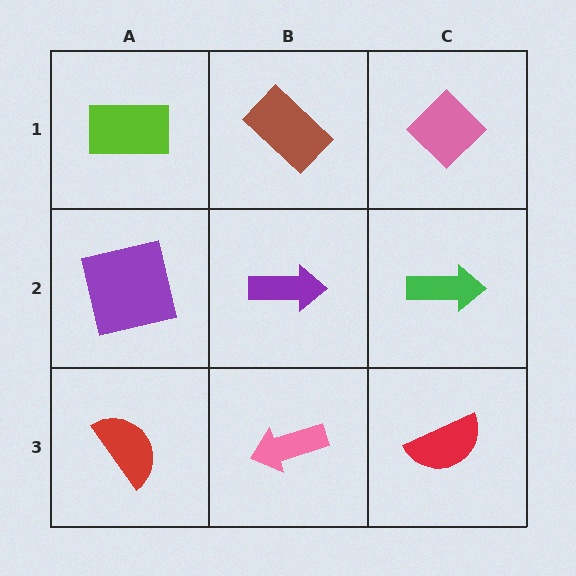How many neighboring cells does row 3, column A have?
2.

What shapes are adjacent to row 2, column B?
A brown rectangle (row 1, column B), a pink arrow (row 3, column B), a purple square (row 2, column A), a green arrow (row 2, column C).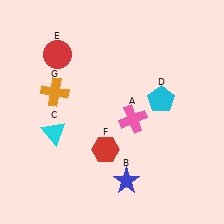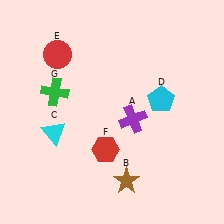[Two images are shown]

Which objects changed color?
A changed from pink to purple. B changed from blue to brown. G changed from orange to green.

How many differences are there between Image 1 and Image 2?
There are 3 differences between the two images.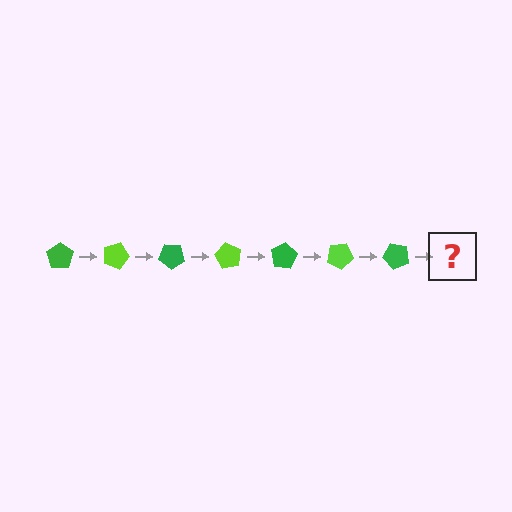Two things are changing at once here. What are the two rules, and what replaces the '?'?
The two rules are that it rotates 20 degrees each step and the color cycles through green and lime. The '?' should be a lime pentagon, rotated 140 degrees from the start.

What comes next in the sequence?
The next element should be a lime pentagon, rotated 140 degrees from the start.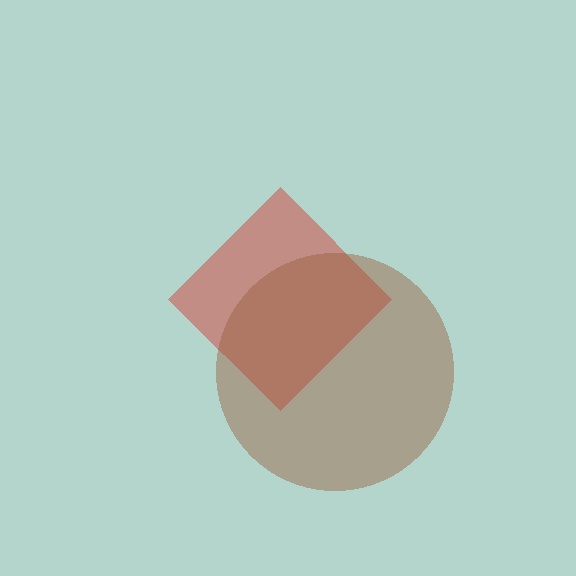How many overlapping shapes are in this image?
There are 2 overlapping shapes in the image.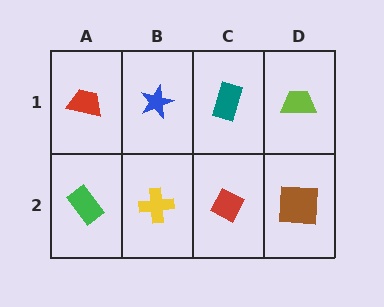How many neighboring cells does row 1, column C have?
3.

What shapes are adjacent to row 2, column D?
A lime trapezoid (row 1, column D), a red diamond (row 2, column C).